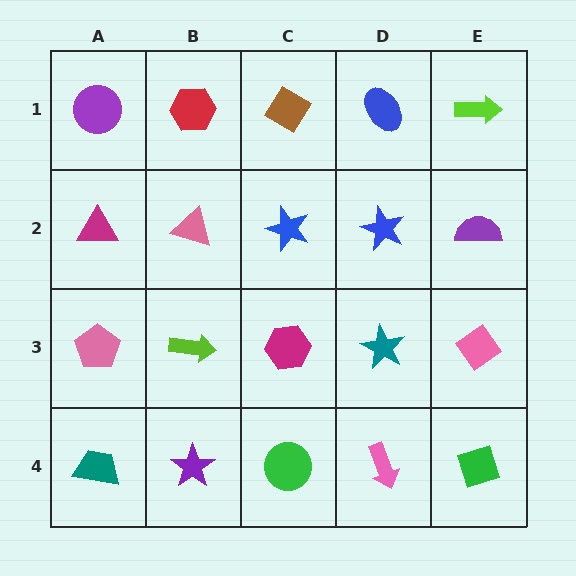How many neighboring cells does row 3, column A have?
3.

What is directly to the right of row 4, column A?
A purple star.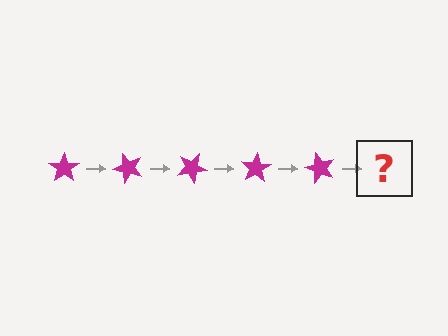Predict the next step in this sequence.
The next step is a magenta star rotated 250 degrees.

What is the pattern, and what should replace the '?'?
The pattern is that the star rotates 50 degrees each step. The '?' should be a magenta star rotated 250 degrees.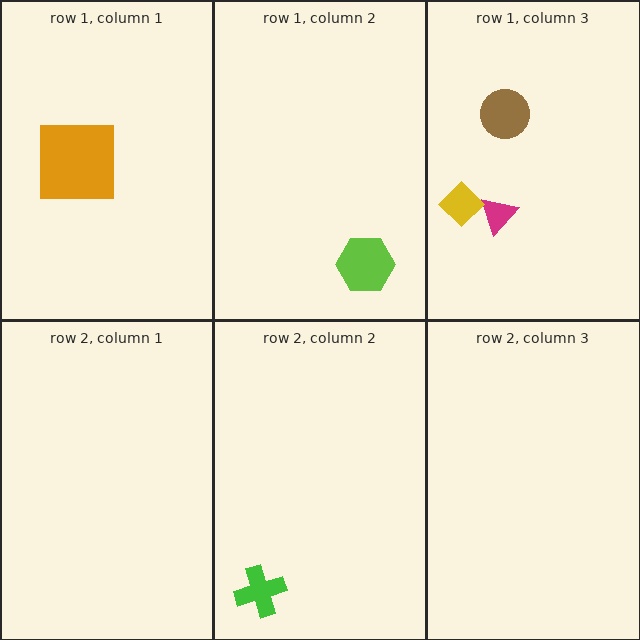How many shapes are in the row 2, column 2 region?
1.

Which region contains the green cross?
The row 2, column 2 region.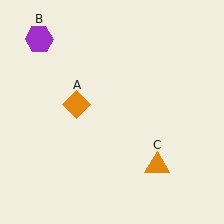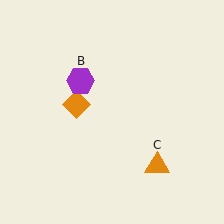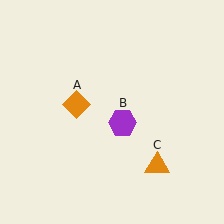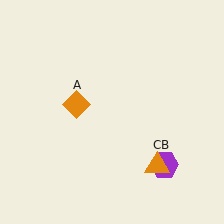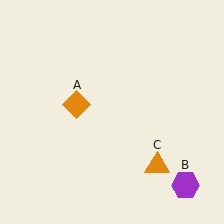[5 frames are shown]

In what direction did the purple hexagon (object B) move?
The purple hexagon (object B) moved down and to the right.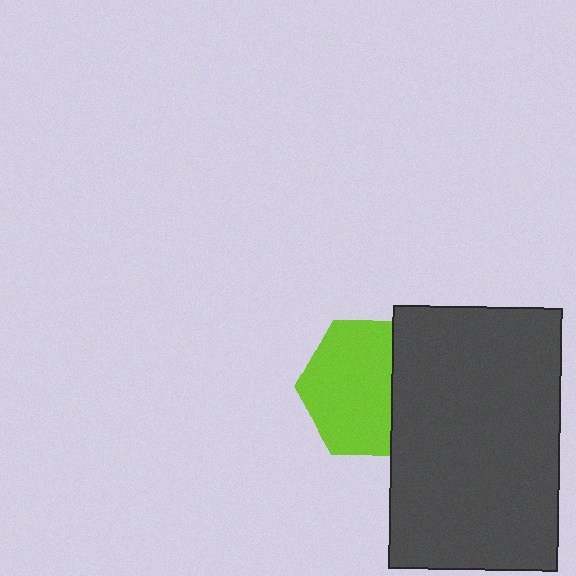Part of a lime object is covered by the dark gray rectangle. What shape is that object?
It is a hexagon.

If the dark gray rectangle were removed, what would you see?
You would see the complete lime hexagon.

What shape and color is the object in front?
The object in front is a dark gray rectangle.